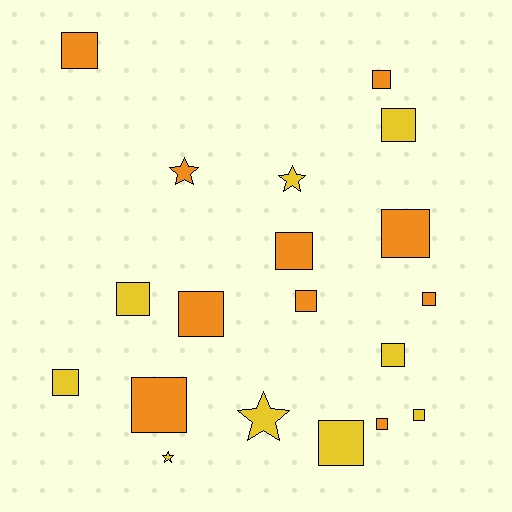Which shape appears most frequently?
Square, with 15 objects.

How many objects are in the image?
There are 19 objects.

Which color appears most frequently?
Orange, with 10 objects.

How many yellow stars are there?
There are 3 yellow stars.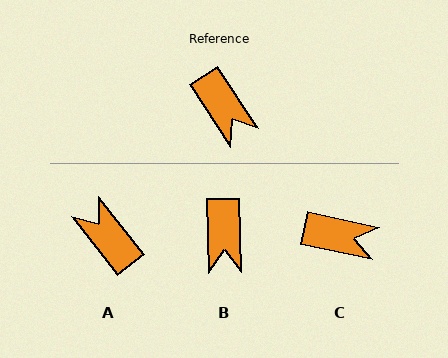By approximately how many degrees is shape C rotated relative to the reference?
Approximately 45 degrees counter-clockwise.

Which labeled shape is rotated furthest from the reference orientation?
A, about 175 degrees away.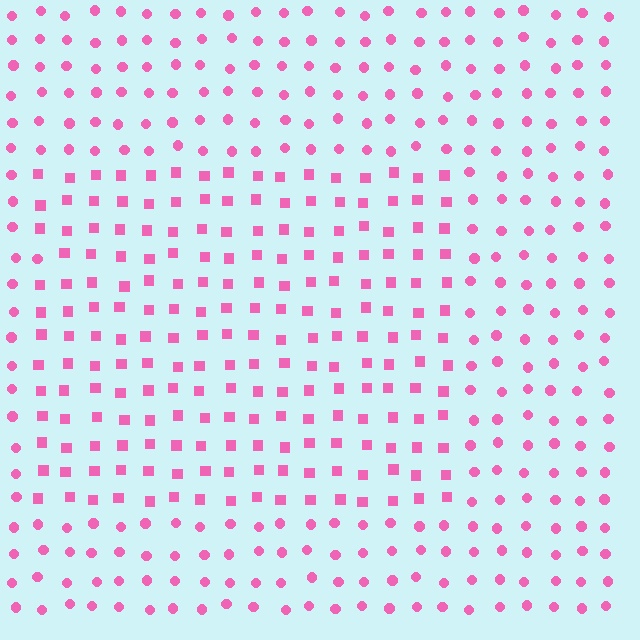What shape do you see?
I see a rectangle.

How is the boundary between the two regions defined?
The boundary is defined by a change in element shape: squares inside vs. circles outside. All elements share the same color and spacing.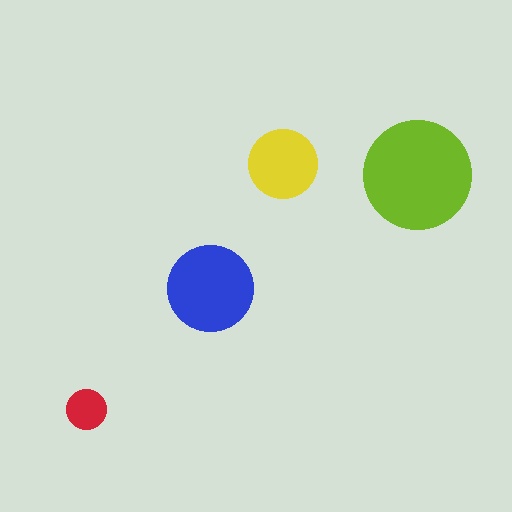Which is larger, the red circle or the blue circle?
The blue one.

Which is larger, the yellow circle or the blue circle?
The blue one.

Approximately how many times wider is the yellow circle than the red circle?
About 1.5 times wider.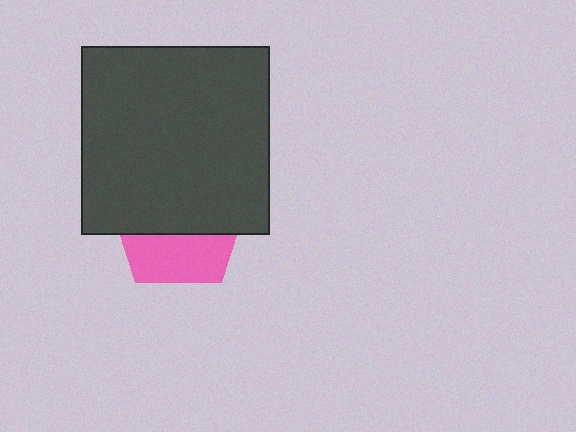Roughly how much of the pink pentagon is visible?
A small part of it is visible (roughly 38%).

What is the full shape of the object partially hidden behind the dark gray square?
The partially hidden object is a pink pentagon.